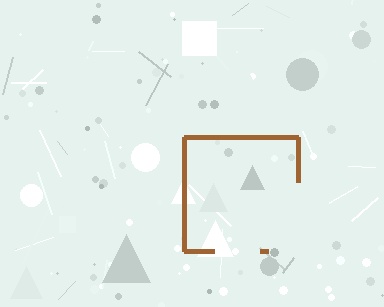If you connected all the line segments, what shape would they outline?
They would outline a square.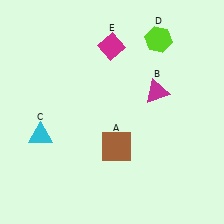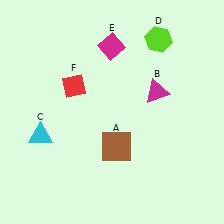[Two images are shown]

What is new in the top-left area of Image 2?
A red diamond (F) was added in the top-left area of Image 2.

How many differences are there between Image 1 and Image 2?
There is 1 difference between the two images.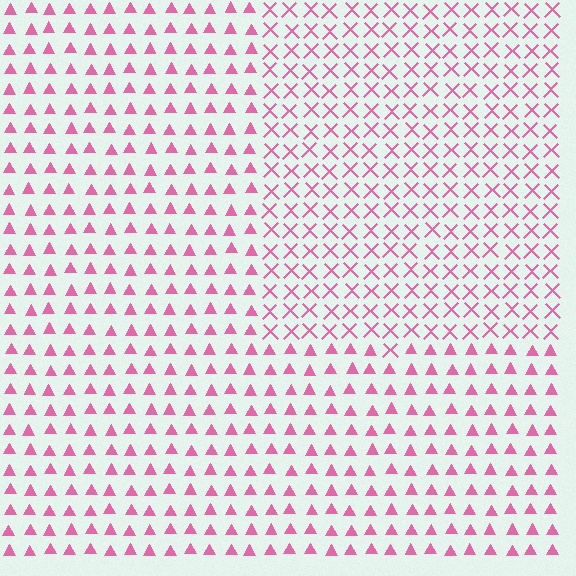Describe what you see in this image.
The image is filled with small pink elements arranged in a uniform grid. A rectangle-shaped region contains X marks, while the surrounding area contains triangles. The boundary is defined purely by the change in element shape.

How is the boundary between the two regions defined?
The boundary is defined by a change in element shape: X marks inside vs. triangles outside. All elements share the same color and spacing.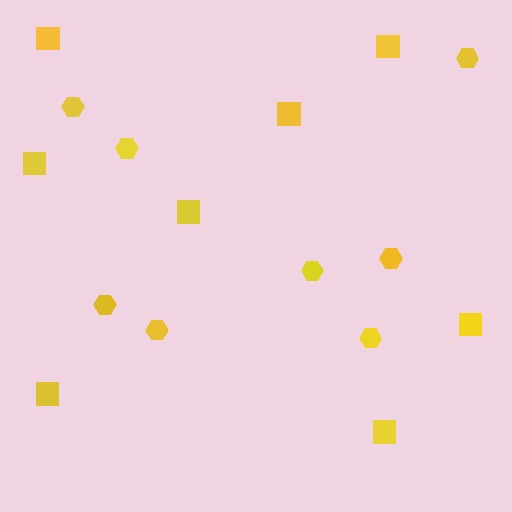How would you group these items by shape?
There are 2 groups: one group of squares (8) and one group of hexagons (8).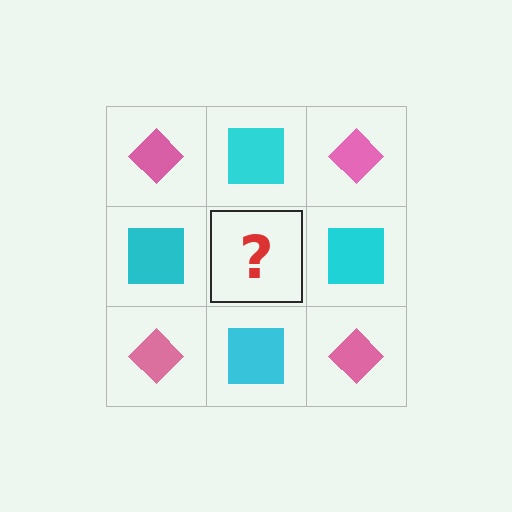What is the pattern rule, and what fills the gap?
The rule is that it alternates pink diamond and cyan square in a checkerboard pattern. The gap should be filled with a pink diamond.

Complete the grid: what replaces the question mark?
The question mark should be replaced with a pink diamond.